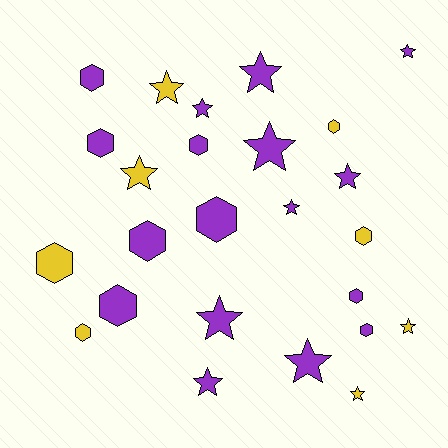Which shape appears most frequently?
Star, with 13 objects.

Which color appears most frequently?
Purple, with 17 objects.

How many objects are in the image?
There are 25 objects.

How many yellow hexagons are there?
There are 4 yellow hexagons.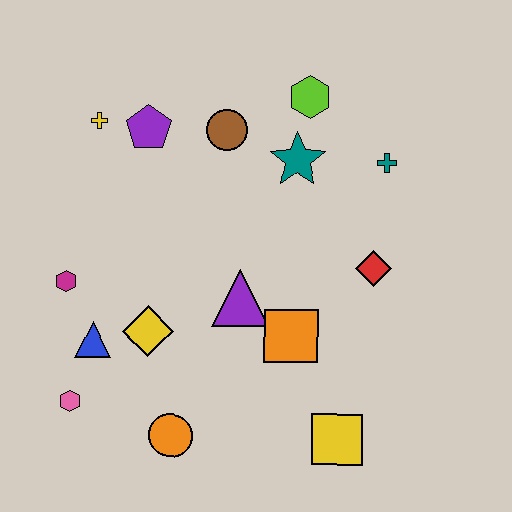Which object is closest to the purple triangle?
The orange square is closest to the purple triangle.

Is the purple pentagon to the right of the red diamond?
No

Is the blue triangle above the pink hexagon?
Yes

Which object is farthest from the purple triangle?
The yellow cross is farthest from the purple triangle.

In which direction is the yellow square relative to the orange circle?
The yellow square is to the right of the orange circle.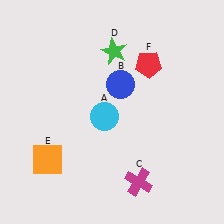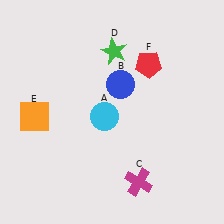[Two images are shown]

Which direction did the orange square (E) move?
The orange square (E) moved up.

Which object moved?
The orange square (E) moved up.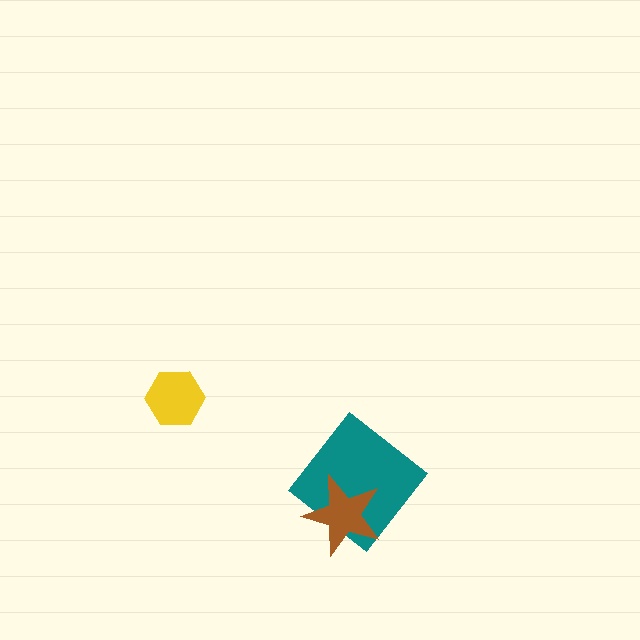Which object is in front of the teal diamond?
The brown star is in front of the teal diamond.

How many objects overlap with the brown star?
1 object overlaps with the brown star.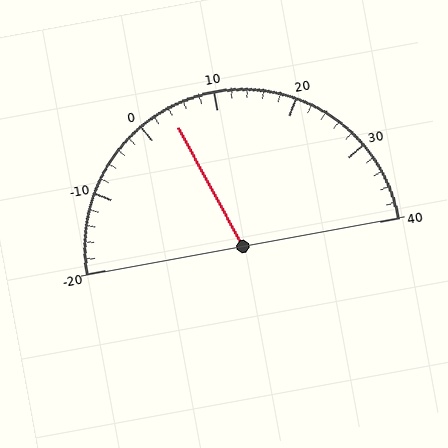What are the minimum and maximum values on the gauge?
The gauge ranges from -20 to 40.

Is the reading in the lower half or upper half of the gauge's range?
The reading is in the lower half of the range (-20 to 40).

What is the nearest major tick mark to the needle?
The nearest major tick mark is 0.